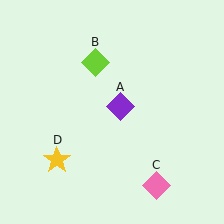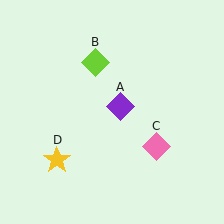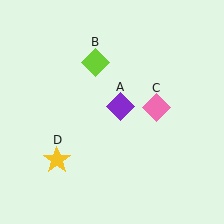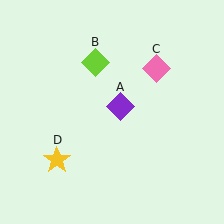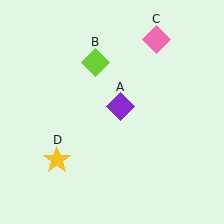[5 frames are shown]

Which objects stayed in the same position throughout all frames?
Purple diamond (object A) and lime diamond (object B) and yellow star (object D) remained stationary.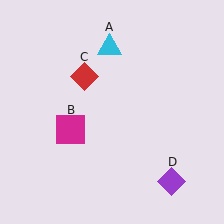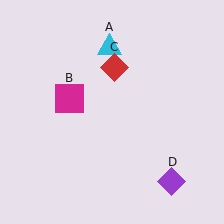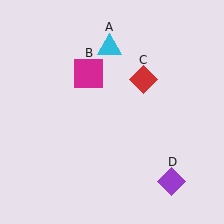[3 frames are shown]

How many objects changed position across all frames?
2 objects changed position: magenta square (object B), red diamond (object C).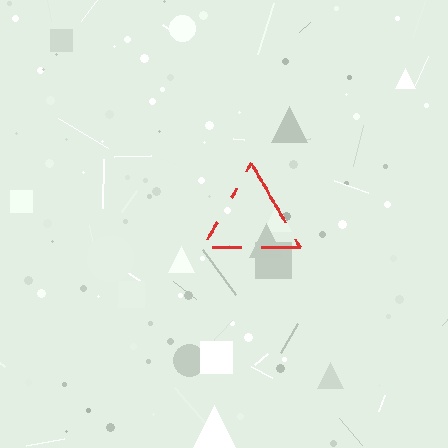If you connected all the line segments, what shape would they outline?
They would outline a triangle.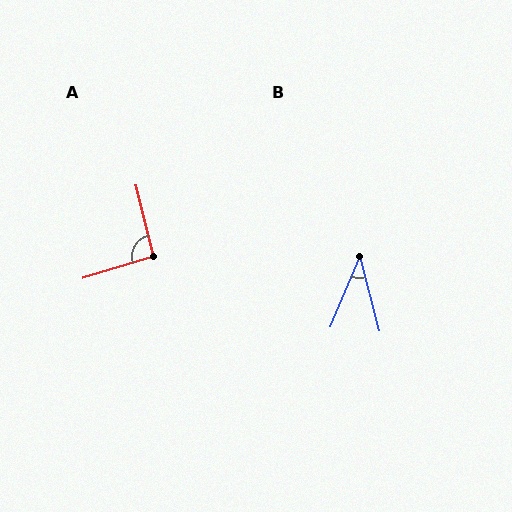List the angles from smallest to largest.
B (37°), A (93°).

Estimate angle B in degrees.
Approximately 37 degrees.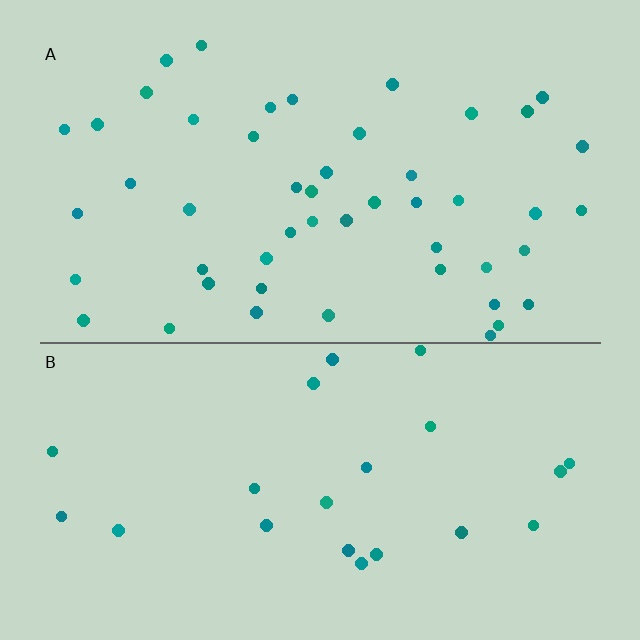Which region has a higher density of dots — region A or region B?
A (the top).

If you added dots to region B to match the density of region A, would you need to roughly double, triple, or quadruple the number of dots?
Approximately double.